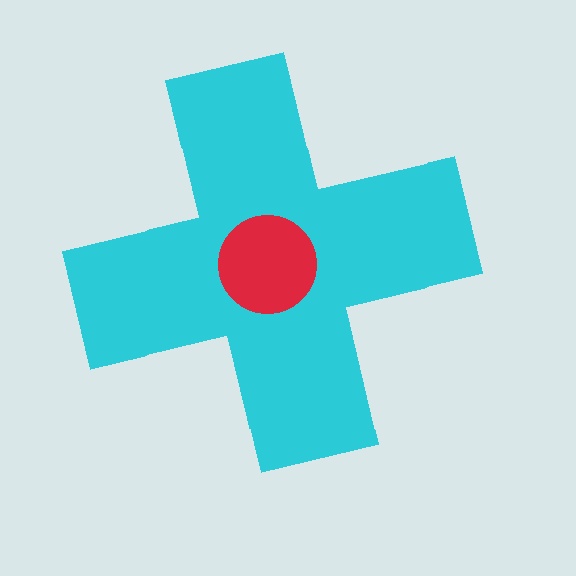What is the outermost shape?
The cyan cross.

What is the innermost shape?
The red circle.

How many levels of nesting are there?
2.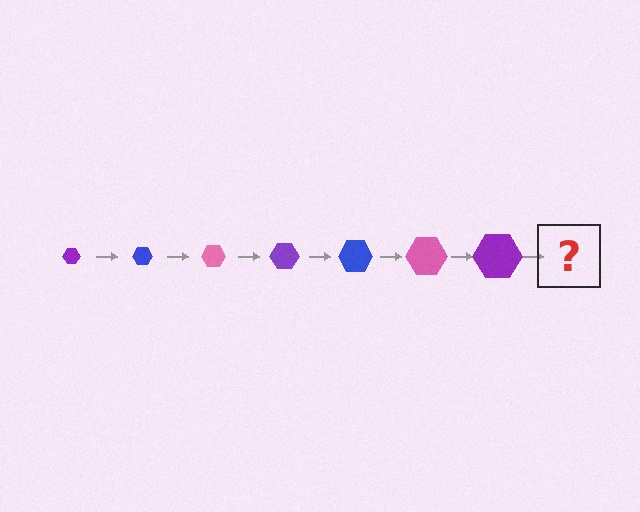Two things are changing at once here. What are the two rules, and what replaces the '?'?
The two rules are that the hexagon grows larger each step and the color cycles through purple, blue, and pink. The '?' should be a blue hexagon, larger than the previous one.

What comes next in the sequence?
The next element should be a blue hexagon, larger than the previous one.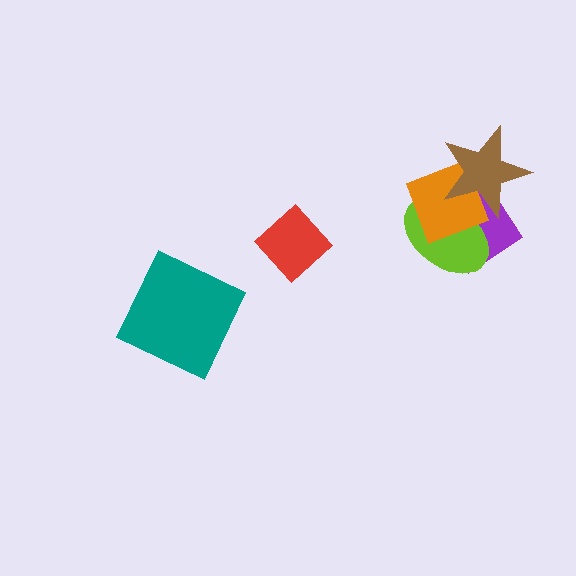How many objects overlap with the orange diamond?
3 objects overlap with the orange diamond.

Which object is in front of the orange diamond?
The brown star is in front of the orange diamond.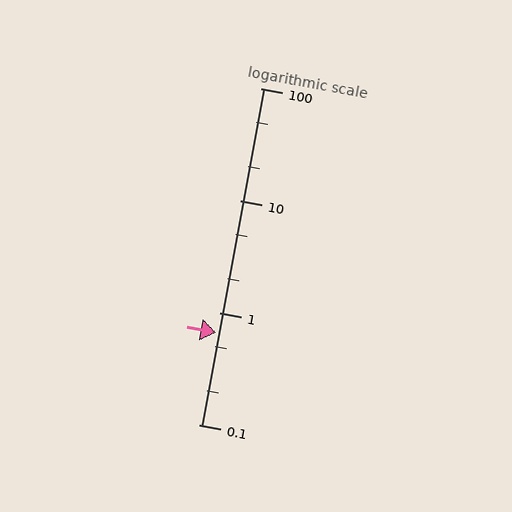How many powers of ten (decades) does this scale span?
The scale spans 3 decades, from 0.1 to 100.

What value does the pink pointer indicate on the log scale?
The pointer indicates approximately 0.66.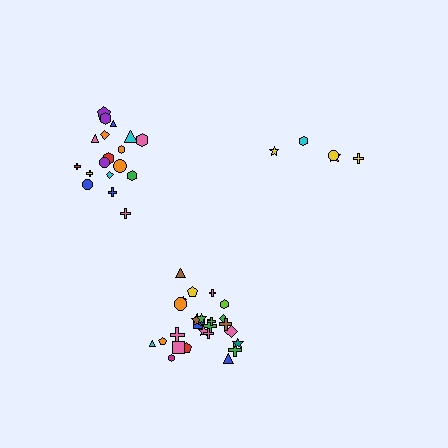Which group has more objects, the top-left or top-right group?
The top-left group.